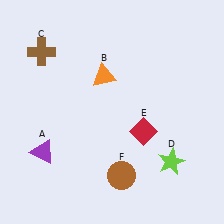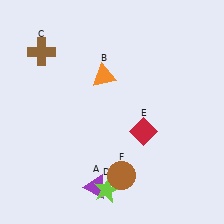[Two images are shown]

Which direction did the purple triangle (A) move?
The purple triangle (A) moved right.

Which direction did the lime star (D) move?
The lime star (D) moved left.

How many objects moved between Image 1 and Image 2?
2 objects moved between the two images.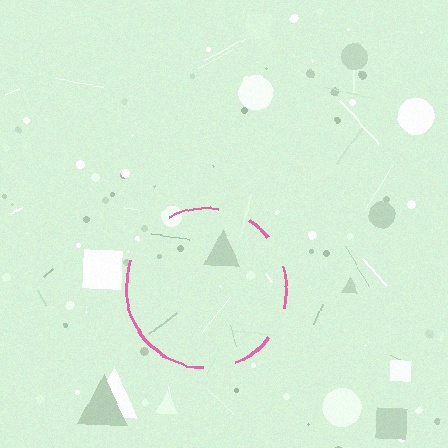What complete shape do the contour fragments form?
The contour fragments form a circle.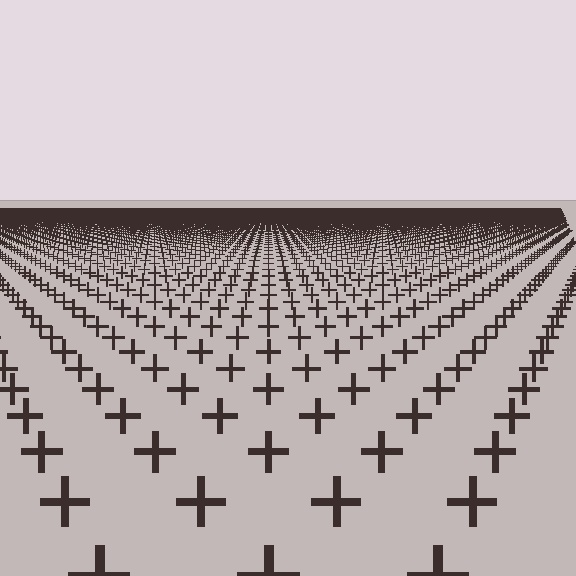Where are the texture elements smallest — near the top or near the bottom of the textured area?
Near the top.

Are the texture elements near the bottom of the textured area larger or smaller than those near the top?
Larger. Near the bottom, elements are closer to the viewer and appear at a bigger on-screen size.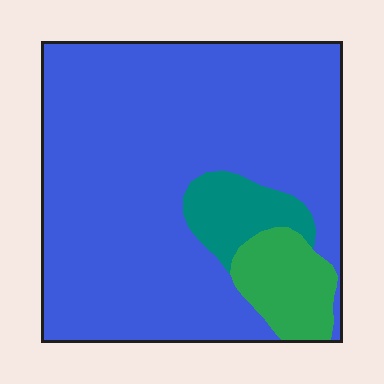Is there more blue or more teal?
Blue.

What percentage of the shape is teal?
Teal takes up less than a sixth of the shape.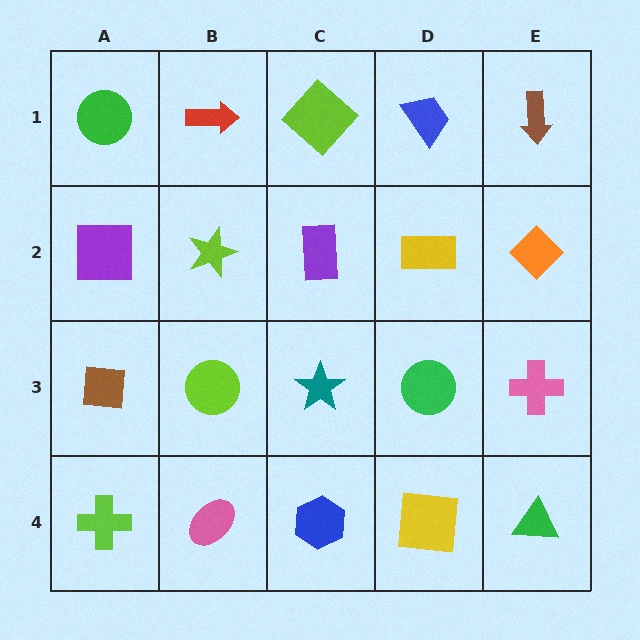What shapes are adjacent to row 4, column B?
A lime circle (row 3, column B), a lime cross (row 4, column A), a blue hexagon (row 4, column C).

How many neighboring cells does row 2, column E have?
3.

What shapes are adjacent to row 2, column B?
A red arrow (row 1, column B), a lime circle (row 3, column B), a purple square (row 2, column A), a purple rectangle (row 2, column C).